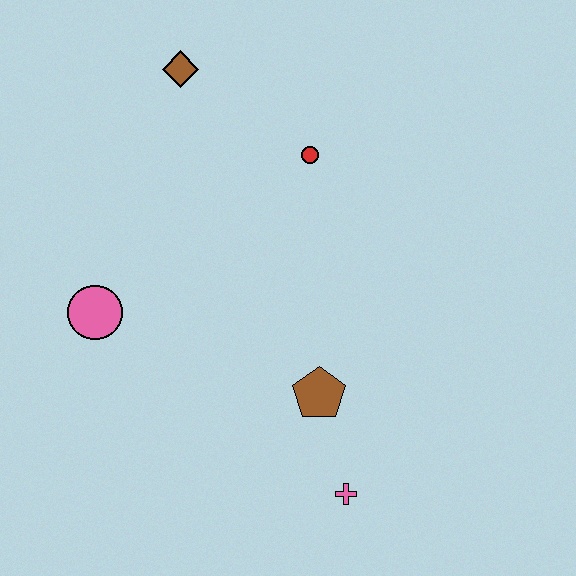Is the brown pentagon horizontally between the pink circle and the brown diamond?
No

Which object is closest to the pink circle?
The brown pentagon is closest to the pink circle.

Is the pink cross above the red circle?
No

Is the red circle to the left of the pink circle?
No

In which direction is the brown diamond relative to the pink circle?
The brown diamond is above the pink circle.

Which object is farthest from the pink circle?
The pink cross is farthest from the pink circle.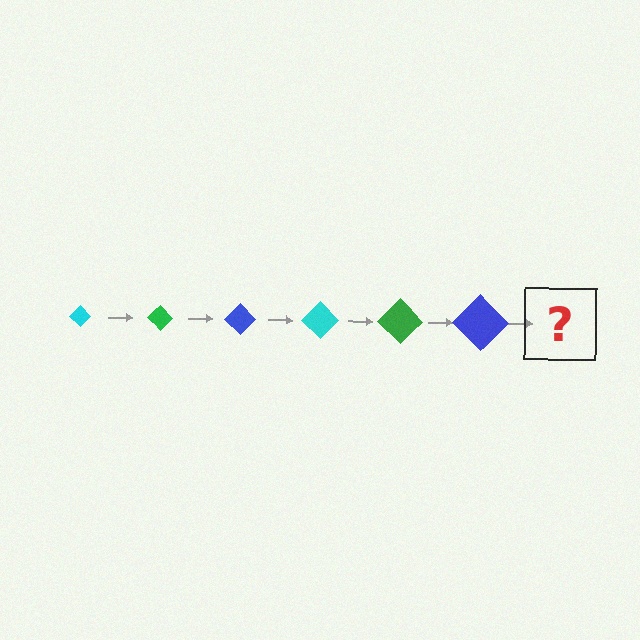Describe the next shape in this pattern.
It should be a cyan diamond, larger than the previous one.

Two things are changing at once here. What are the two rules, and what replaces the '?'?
The two rules are that the diamond grows larger each step and the color cycles through cyan, green, and blue. The '?' should be a cyan diamond, larger than the previous one.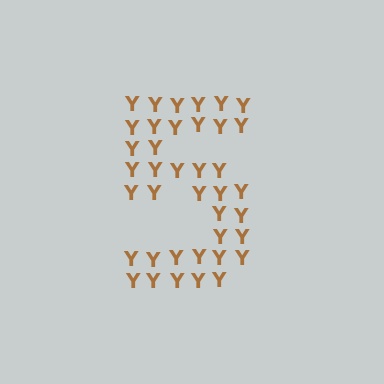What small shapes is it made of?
It is made of small letter Y's.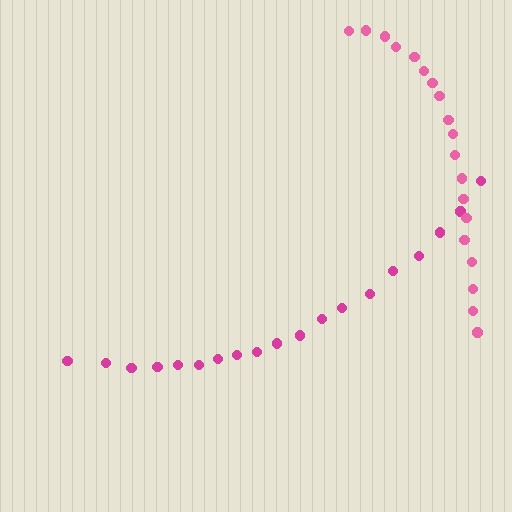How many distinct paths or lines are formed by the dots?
There are 2 distinct paths.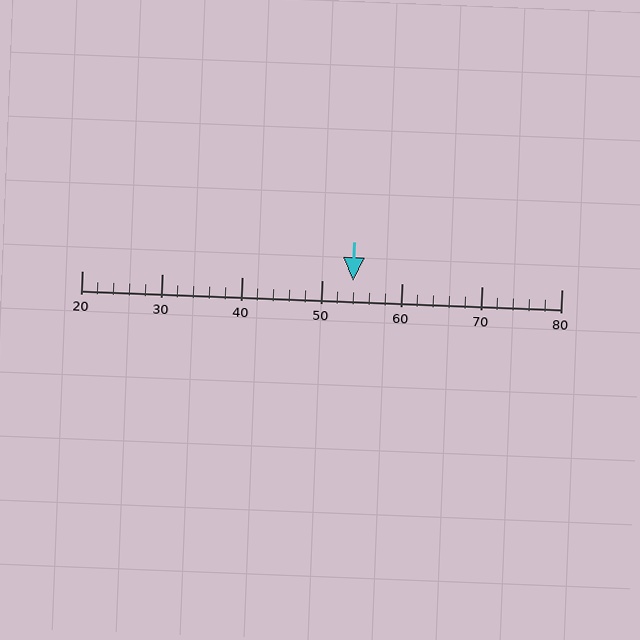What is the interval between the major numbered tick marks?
The major tick marks are spaced 10 units apart.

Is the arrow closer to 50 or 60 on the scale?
The arrow is closer to 50.